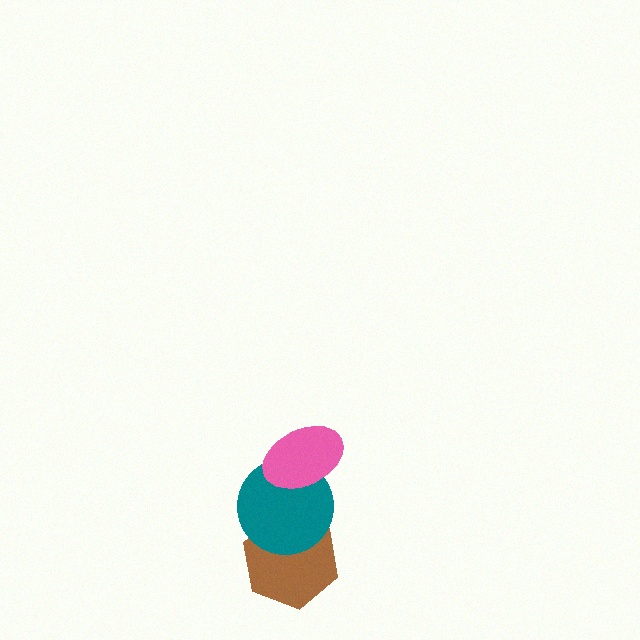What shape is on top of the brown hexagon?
The teal circle is on top of the brown hexagon.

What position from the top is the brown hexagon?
The brown hexagon is 3rd from the top.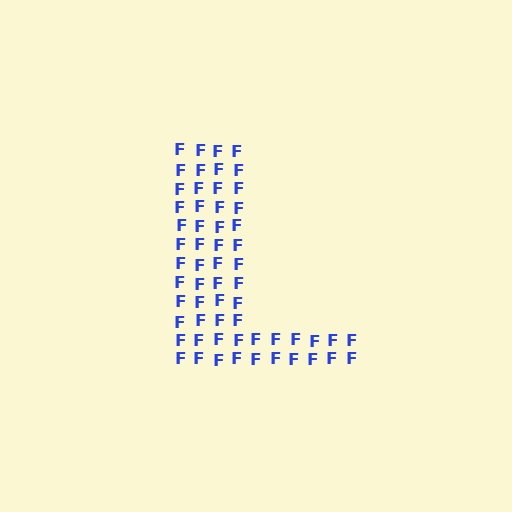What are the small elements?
The small elements are letter F's.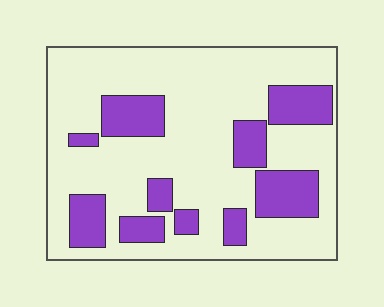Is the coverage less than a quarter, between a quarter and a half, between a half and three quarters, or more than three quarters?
Between a quarter and a half.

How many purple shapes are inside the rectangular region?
10.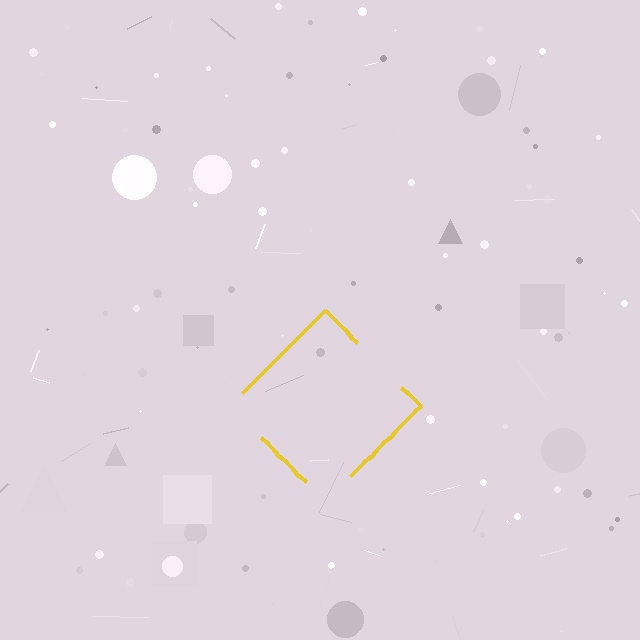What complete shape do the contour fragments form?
The contour fragments form a diamond.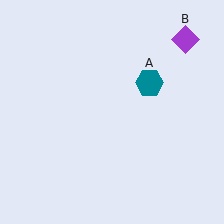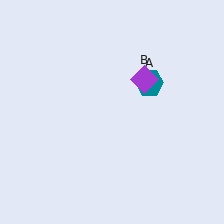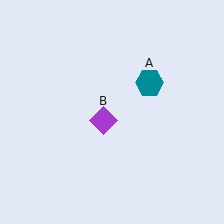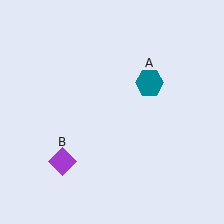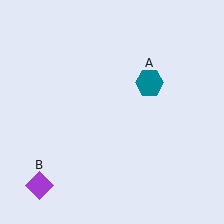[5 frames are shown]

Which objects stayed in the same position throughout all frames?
Teal hexagon (object A) remained stationary.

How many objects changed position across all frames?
1 object changed position: purple diamond (object B).